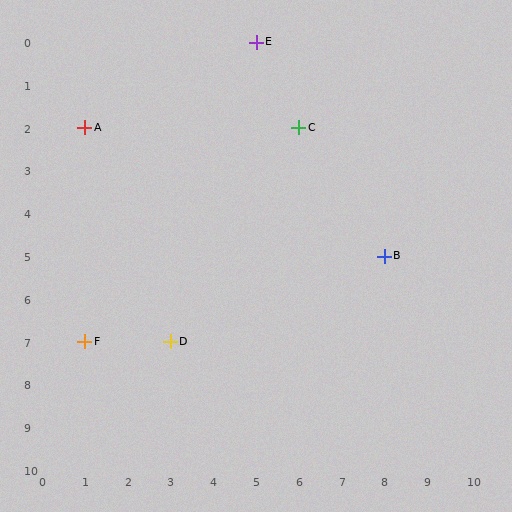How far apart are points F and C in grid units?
Points F and C are 5 columns and 5 rows apart (about 7.1 grid units diagonally).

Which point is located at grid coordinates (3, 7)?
Point D is at (3, 7).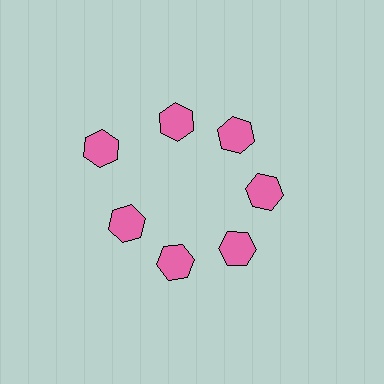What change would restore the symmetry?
The symmetry would be restored by moving it inward, back onto the ring so that all 7 hexagons sit at equal angles and equal distance from the center.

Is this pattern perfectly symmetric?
No. The 7 pink hexagons are arranged in a ring, but one element near the 10 o'clock position is pushed outward from the center, breaking the 7-fold rotational symmetry.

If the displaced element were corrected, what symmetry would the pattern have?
It would have 7-fold rotational symmetry — the pattern would map onto itself every 51 degrees.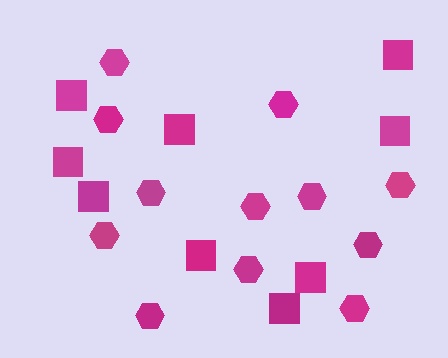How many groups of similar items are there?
There are 2 groups: one group of squares (9) and one group of hexagons (12).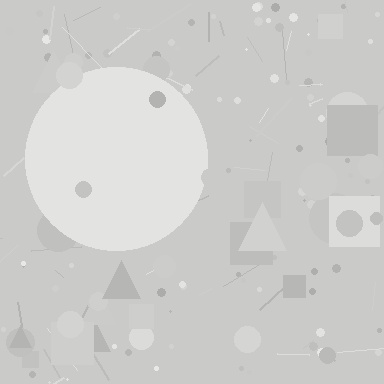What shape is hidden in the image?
A circle is hidden in the image.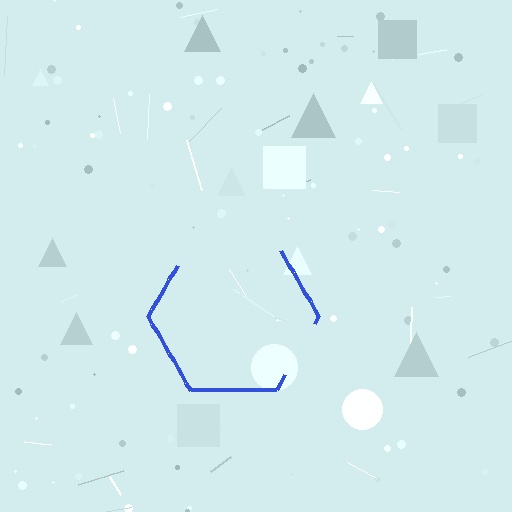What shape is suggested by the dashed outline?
The dashed outline suggests a hexagon.